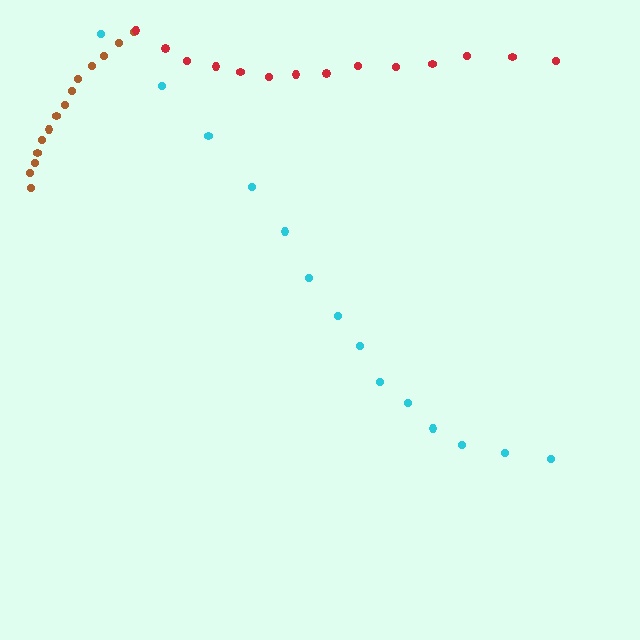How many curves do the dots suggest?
There are 3 distinct paths.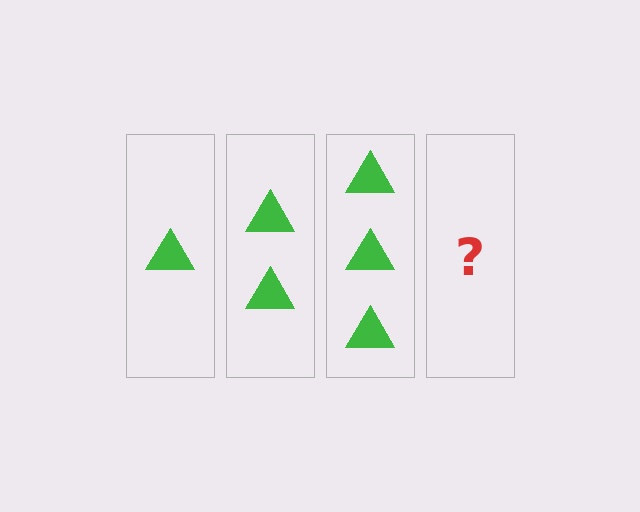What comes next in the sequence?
The next element should be 4 triangles.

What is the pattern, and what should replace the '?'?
The pattern is that each step adds one more triangle. The '?' should be 4 triangles.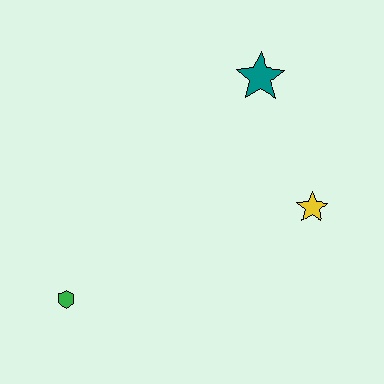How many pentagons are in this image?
There are no pentagons.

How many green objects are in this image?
There is 1 green object.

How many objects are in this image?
There are 3 objects.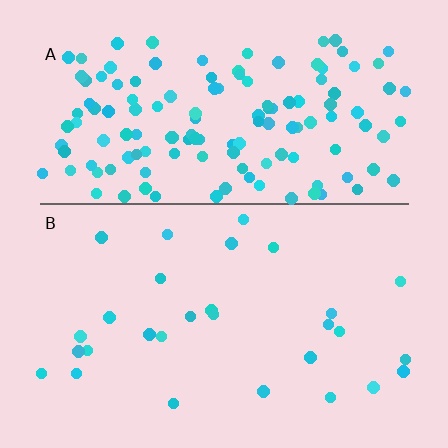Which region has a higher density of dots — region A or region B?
A (the top).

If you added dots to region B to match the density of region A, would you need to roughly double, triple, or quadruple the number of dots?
Approximately quadruple.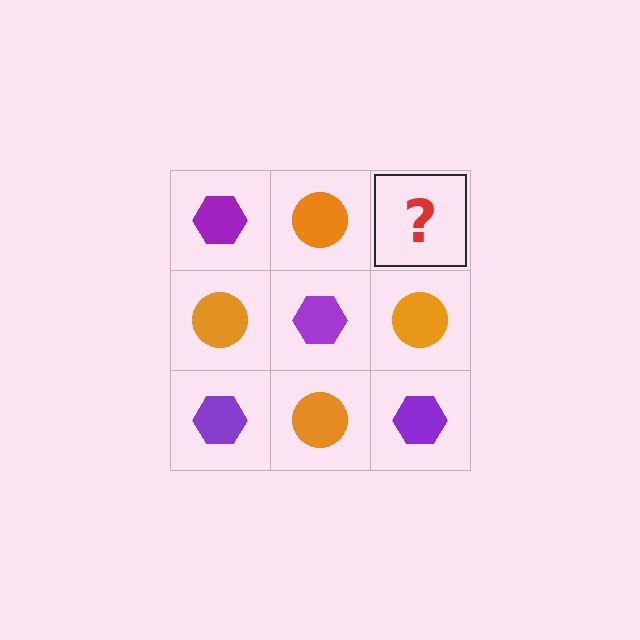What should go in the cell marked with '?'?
The missing cell should contain a purple hexagon.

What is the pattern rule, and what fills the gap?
The rule is that it alternates purple hexagon and orange circle in a checkerboard pattern. The gap should be filled with a purple hexagon.